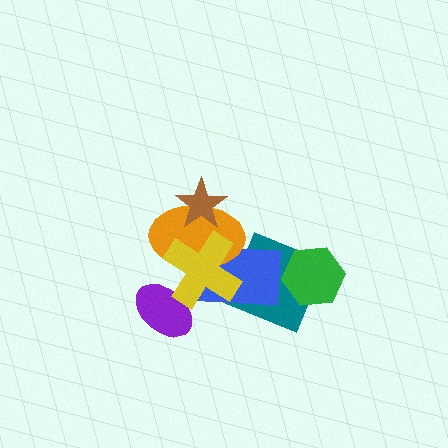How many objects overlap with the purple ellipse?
1 object overlaps with the purple ellipse.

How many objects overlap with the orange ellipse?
3 objects overlap with the orange ellipse.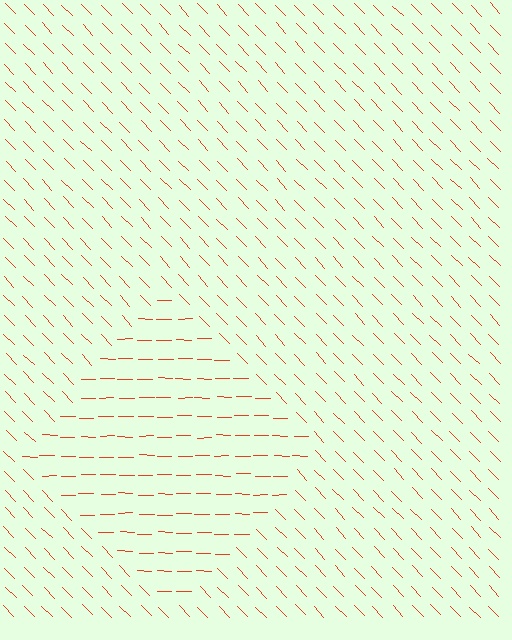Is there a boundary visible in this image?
Yes, there is a texture boundary formed by a change in line orientation.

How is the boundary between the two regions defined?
The boundary is defined purely by a change in line orientation (approximately 45 degrees difference). All lines are the same color and thickness.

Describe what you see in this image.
The image is filled with small red line segments. A diamond region in the image has lines oriented differently from the surrounding lines, creating a visible texture boundary.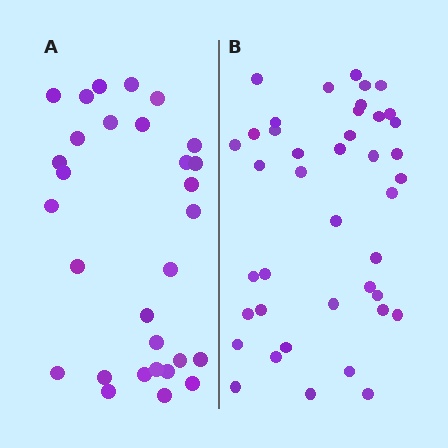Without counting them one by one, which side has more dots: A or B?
Region B (the right region) has more dots.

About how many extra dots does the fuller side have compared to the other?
Region B has roughly 12 or so more dots than region A.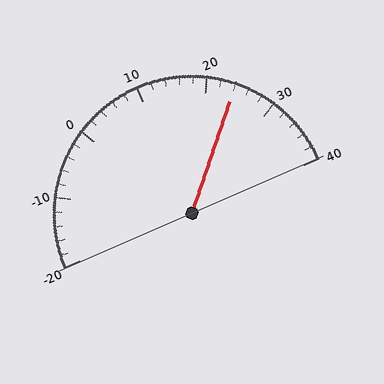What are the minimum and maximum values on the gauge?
The gauge ranges from -20 to 40.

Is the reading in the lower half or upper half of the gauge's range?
The reading is in the upper half of the range (-20 to 40).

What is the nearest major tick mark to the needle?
The nearest major tick mark is 20.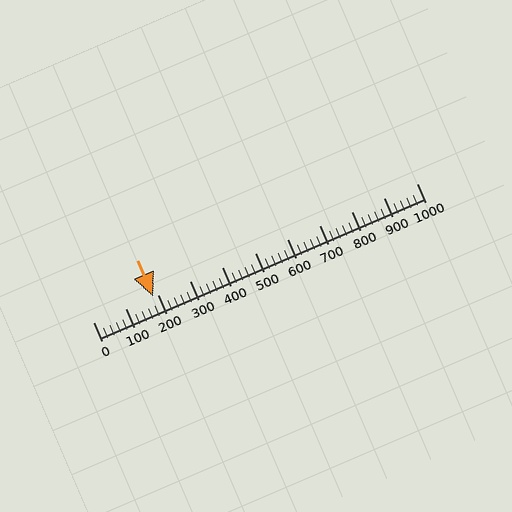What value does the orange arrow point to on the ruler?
The orange arrow points to approximately 186.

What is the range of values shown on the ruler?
The ruler shows values from 0 to 1000.